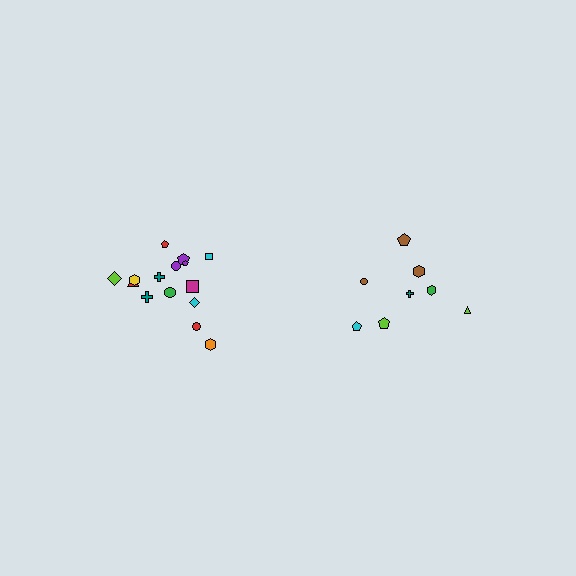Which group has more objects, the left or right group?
The left group.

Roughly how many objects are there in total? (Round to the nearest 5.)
Roughly 25 objects in total.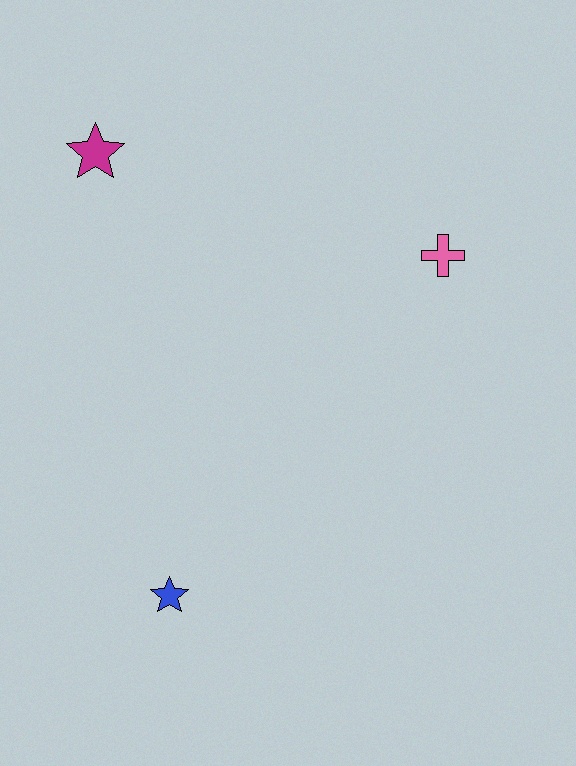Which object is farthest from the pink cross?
The blue star is farthest from the pink cross.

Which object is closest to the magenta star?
The pink cross is closest to the magenta star.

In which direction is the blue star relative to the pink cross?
The blue star is below the pink cross.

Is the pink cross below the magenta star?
Yes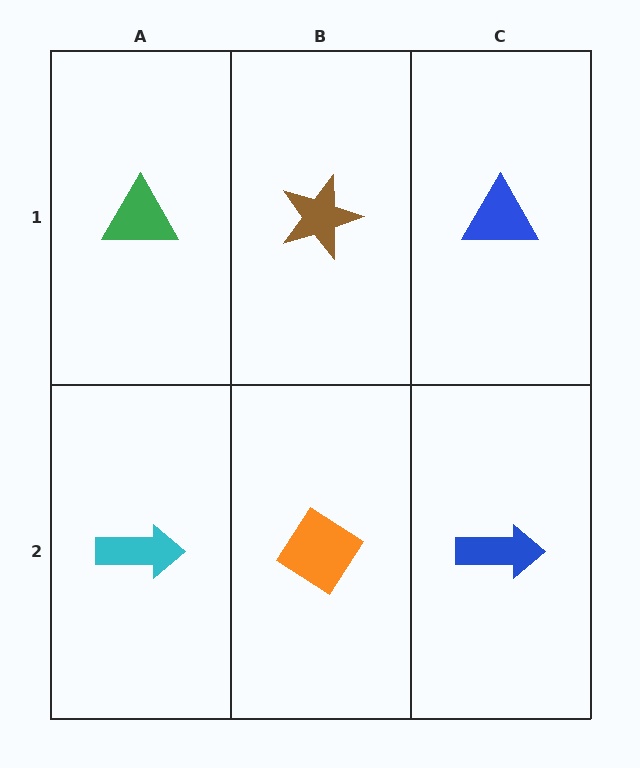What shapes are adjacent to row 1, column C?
A blue arrow (row 2, column C), a brown star (row 1, column B).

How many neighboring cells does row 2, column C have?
2.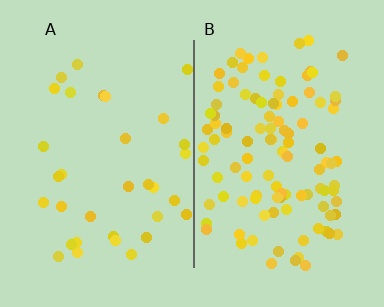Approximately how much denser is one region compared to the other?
Approximately 3.3× — region B over region A.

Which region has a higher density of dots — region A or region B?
B (the right).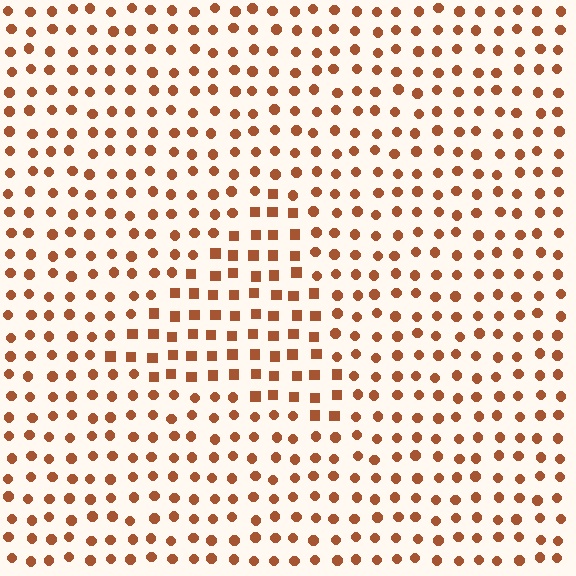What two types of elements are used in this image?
The image uses squares inside the triangle region and circles outside it.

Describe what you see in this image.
The image is filled with small brown elements arranged in a uniform grid. A triangle-shaped region contains squares, while the surrounding area contains circles. The boundary is defined purely by the change in element shape.